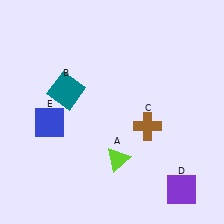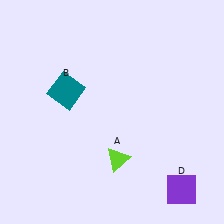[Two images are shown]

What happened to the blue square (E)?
The blue square (E) was removed in Image 2. It was in the bottom-left area of Image 1.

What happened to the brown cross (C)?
The brown cross (C) was removed in Image 2. It was in the bottom-right area of Image 1.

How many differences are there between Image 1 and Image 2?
There are 2 differences between the two images.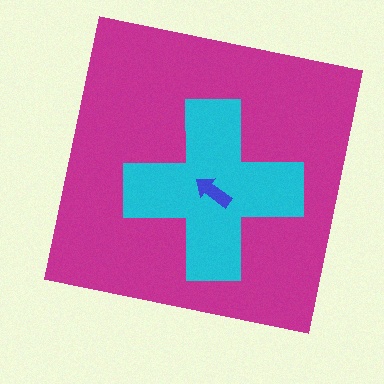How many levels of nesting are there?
3.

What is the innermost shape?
The blue arrow.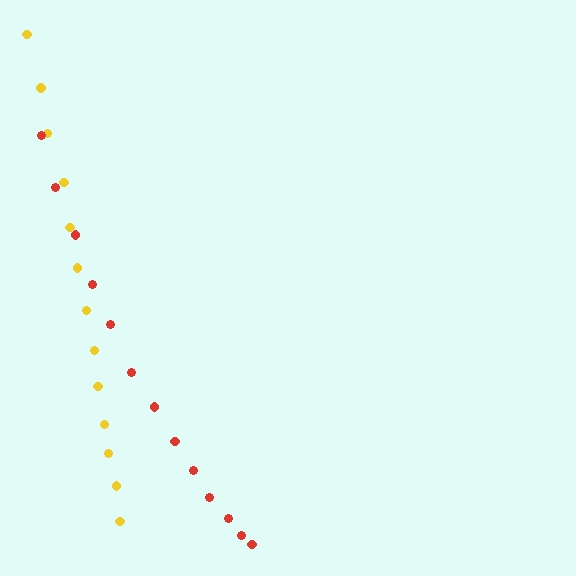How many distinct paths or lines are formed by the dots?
There are 2 distinct paths.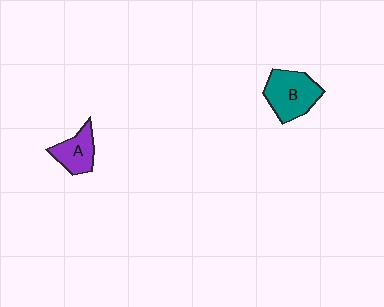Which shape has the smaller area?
Shape A (purple).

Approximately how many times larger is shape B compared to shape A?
Approximately 1.5 times.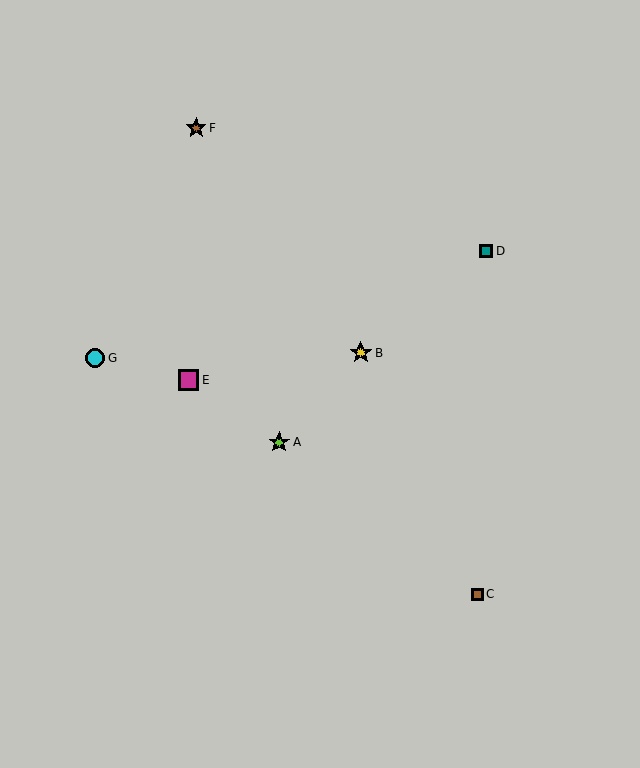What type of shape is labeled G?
Shape G is a cyan circle.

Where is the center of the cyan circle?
The center of the cyan circle is at (95, 358).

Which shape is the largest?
The yellow star (labeled B) is the largest.